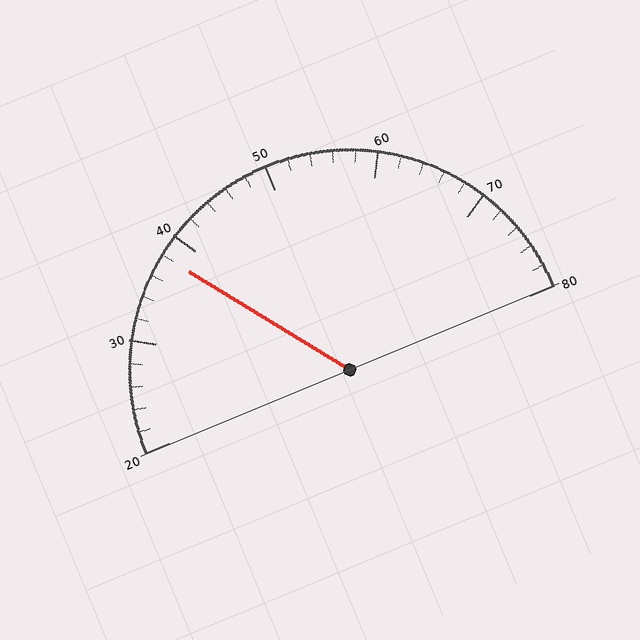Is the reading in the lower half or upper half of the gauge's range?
The reading is in the lower half of the range (20 to 80).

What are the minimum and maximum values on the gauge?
The gauge ranges from 20 to 80.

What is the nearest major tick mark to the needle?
The nearest major tick mark is 40.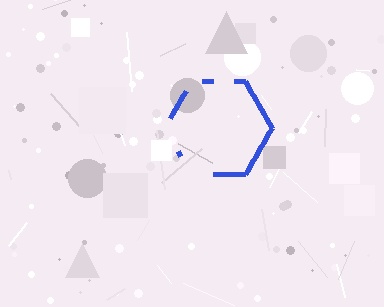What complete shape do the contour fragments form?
The contour fragments form a hexagon.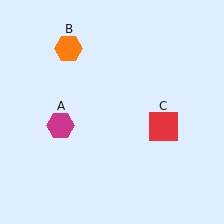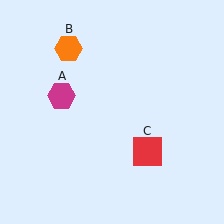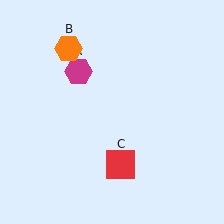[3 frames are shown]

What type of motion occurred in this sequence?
The magenta hexagon (object A), red square (object C) rotated clockwise around the center of the scene.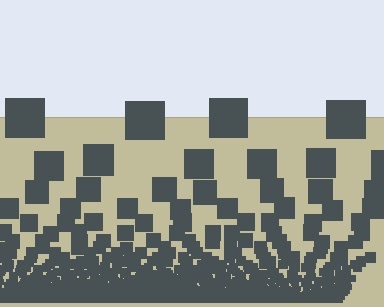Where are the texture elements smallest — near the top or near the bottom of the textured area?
Near the bottom.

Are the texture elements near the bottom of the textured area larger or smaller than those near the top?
Smaller. The gradient is inverted — elements near the bottom are smaller and denser.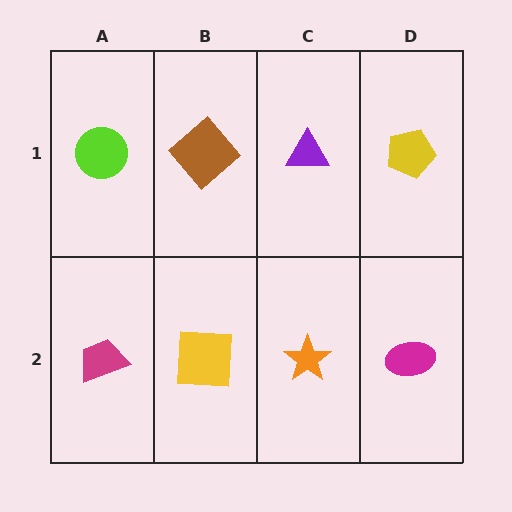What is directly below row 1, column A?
A magenta trapezoid.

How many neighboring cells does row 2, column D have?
2.